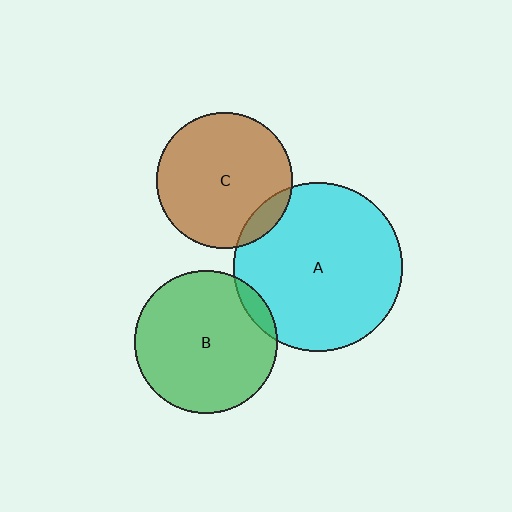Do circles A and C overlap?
Yes.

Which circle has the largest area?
Circle A (cyan).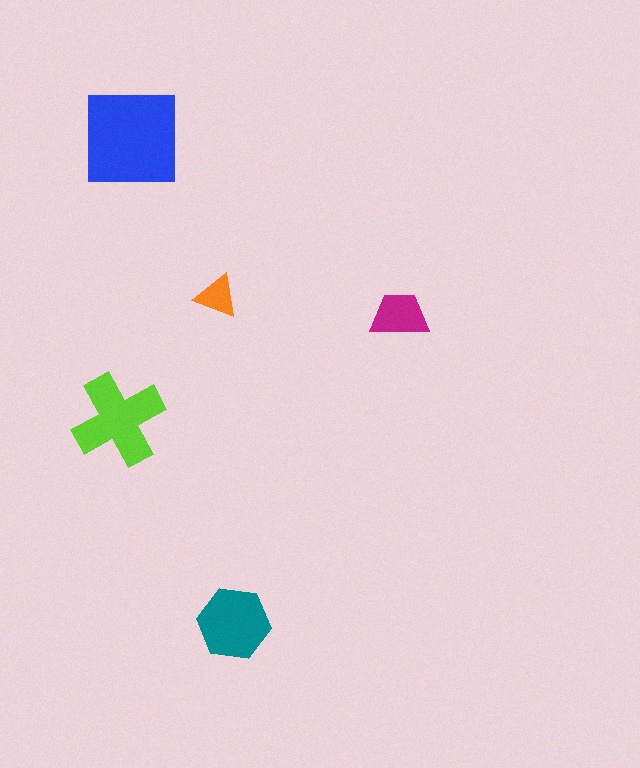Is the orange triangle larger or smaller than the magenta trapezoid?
Smaller.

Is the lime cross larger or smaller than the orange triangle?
Larger.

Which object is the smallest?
The orange triangle.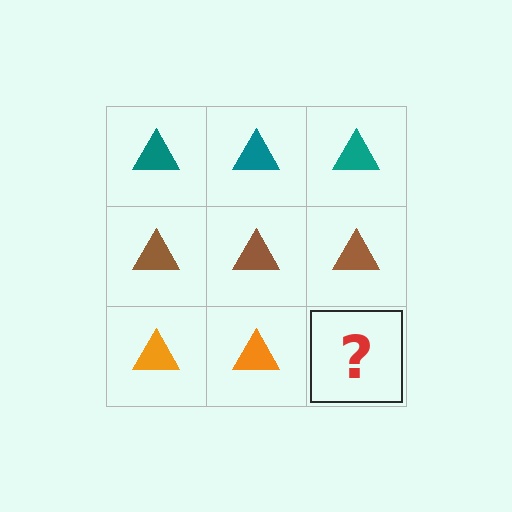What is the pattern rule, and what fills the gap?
The rule is that each row has a consistent color. The gap should be filled with an orange triangle.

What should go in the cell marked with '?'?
The missing cell should contain an orange triangle.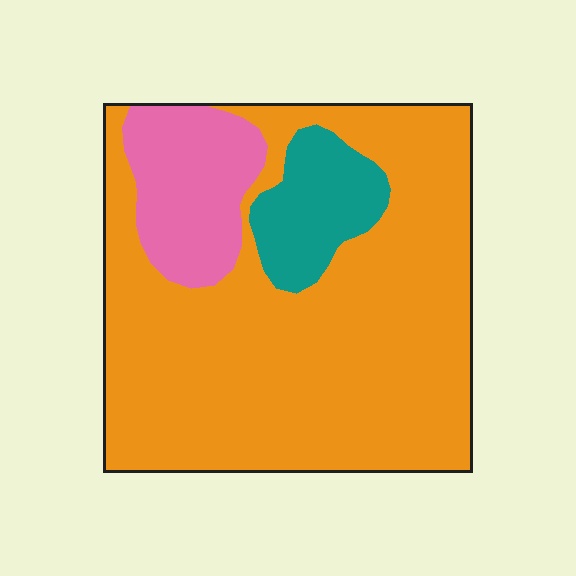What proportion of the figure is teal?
Teal takes up about one tenth (1/10) of the figure.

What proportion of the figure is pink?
Pink covers around 15% of the figure.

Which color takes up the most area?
Orange, at roughly 75%.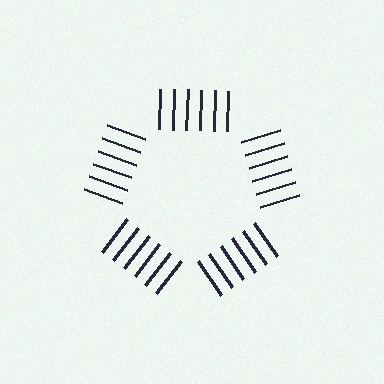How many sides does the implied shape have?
5 sides — the line-ends trace a pentagon.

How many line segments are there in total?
30 — 6 along each of the 5 edges.